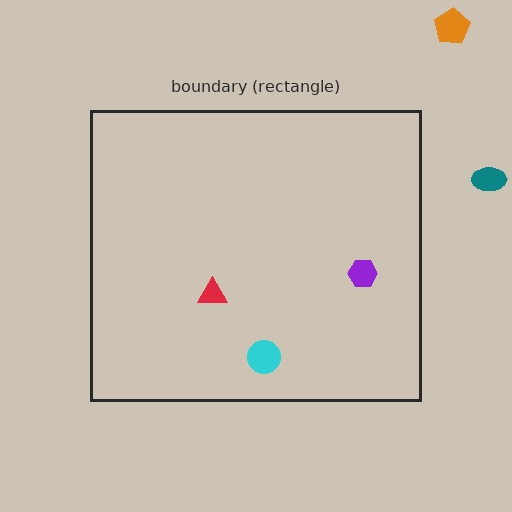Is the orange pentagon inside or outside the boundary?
Outside.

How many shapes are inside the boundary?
3 inside, 2 outside.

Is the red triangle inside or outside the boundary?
Inside.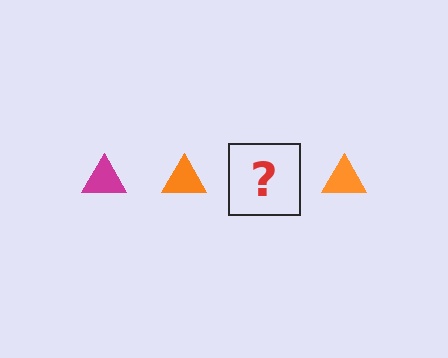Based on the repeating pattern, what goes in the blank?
The blank should be a magenta triangle.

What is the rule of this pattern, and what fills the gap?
The rule is that the pattern cycles through magenta, orange triangles. The gap should be filled with a magenta triangle.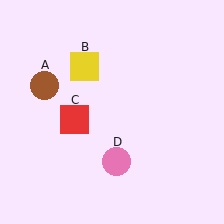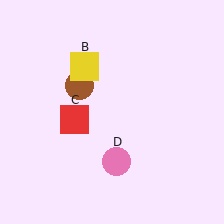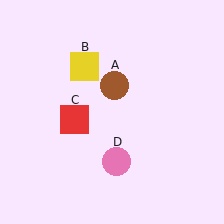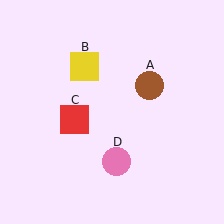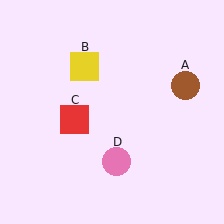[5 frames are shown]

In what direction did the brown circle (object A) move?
The brown circle (object A) moved right.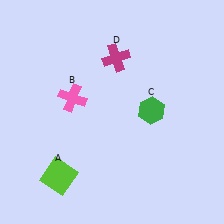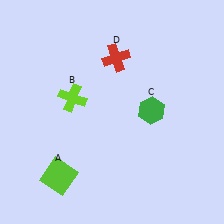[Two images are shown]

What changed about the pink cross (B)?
In Image 1, B is pink. In Image 2, it changed to lime.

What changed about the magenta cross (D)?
In Image 1, D is magenta. In Image 2, it changed to red.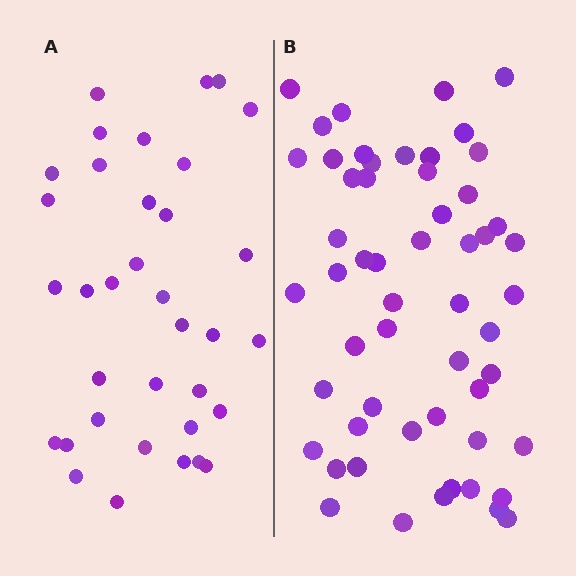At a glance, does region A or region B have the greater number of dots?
Region B (the right region) has more dots.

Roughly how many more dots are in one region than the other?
Region B has approximately 20 more dots than region A.